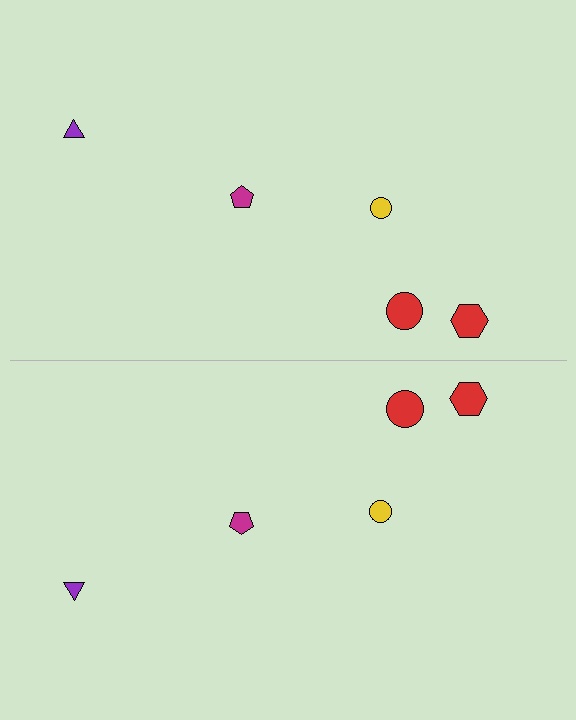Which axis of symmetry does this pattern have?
The pattern has a horizontal axis of symmetry running through the center of the image.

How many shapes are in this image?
There are 10 shapes in this image.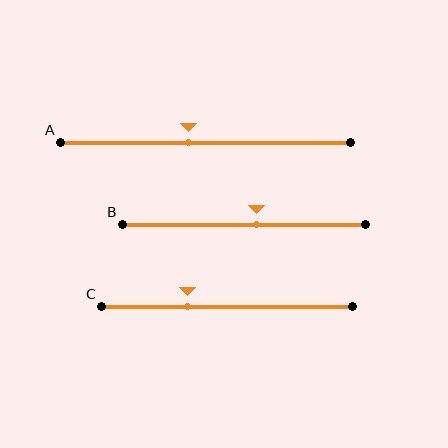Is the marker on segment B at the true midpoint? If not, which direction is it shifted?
No, the marker on segment B is shifted to the right by about 5% of the segment length.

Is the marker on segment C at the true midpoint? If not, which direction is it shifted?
No, the marker on segment C is shifted to the left by about 16% of the segment length.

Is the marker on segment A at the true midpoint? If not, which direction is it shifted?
No, the marker on segment A is shifted to the left by about 6% of the segment length.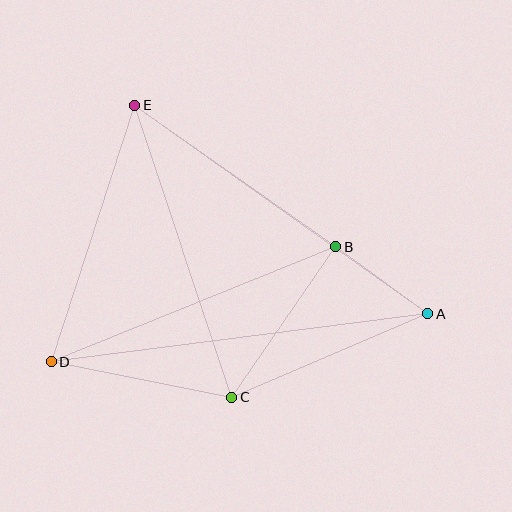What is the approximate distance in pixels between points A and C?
The distance between A and C is approximately 213 pixels.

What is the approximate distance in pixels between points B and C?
The distance between B and C is approximately 183 pixels.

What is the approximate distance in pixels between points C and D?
The distance between C and D is approximately 184 pixels.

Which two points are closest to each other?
Points A and B are closest to each other.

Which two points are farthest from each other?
Points A and D are farthest from each other.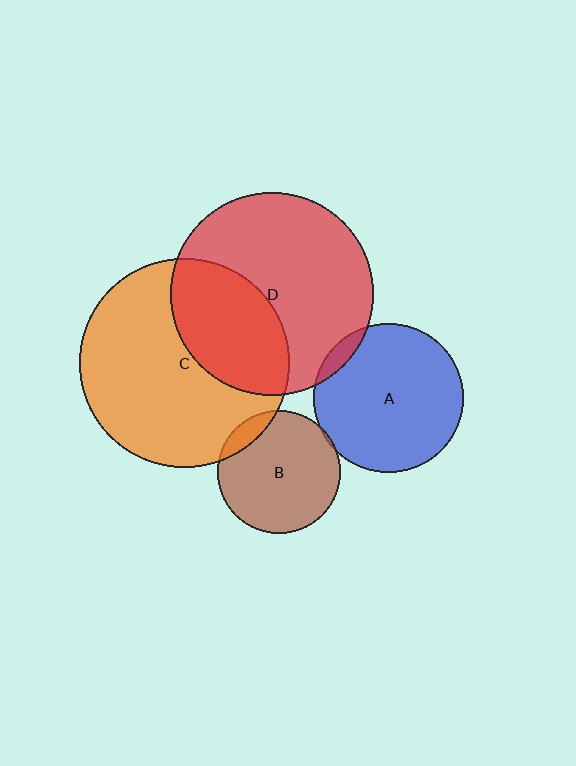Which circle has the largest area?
Circle C (orange).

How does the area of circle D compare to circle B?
Approximately 2.7 times.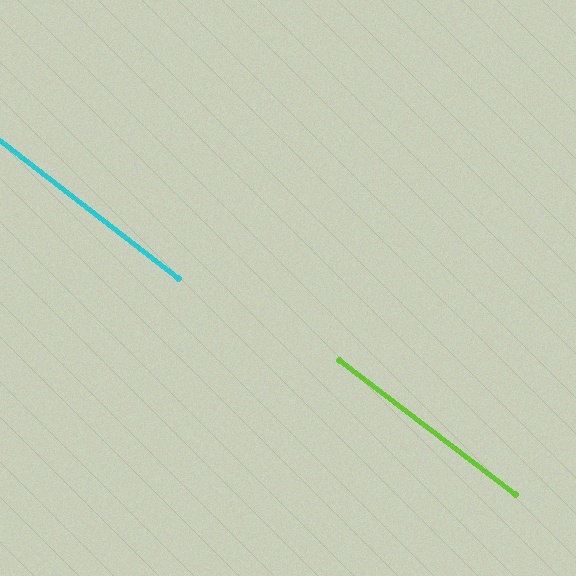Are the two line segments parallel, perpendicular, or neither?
Parallel — their directions differ by only 0.2°.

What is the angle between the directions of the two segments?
Approximately 0 degrees.